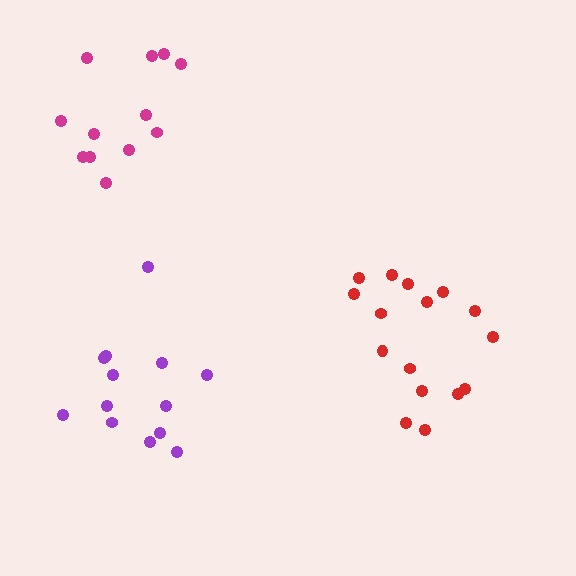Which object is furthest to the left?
The magenta cluster is leftmost.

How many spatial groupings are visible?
There are 3 spatial groupings.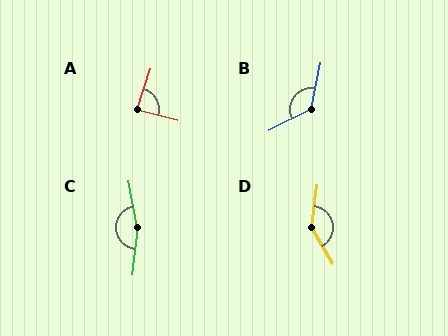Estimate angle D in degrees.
Approximately 142 degrees.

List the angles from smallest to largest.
A (86°), B (128°), D (142°), C (163°).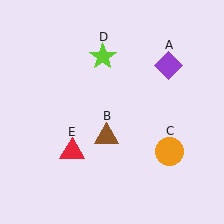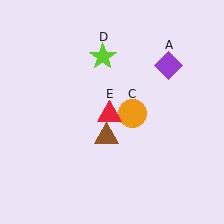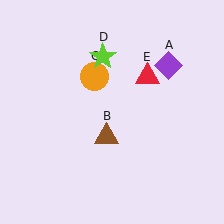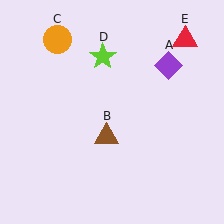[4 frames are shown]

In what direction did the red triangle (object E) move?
The red triangle (object E) moved up and to the right.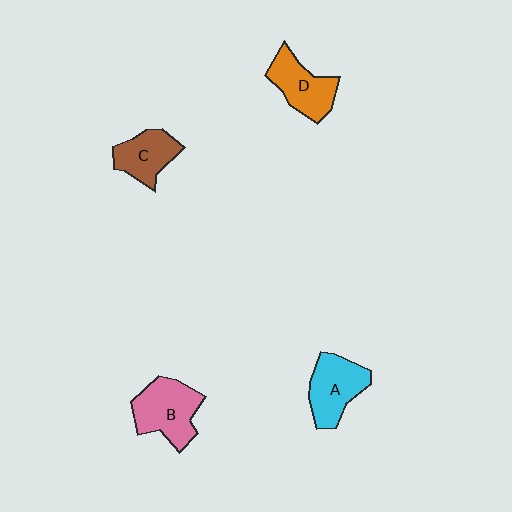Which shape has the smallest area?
Shape C (brown).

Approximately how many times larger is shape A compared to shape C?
Approximately 1.2 times.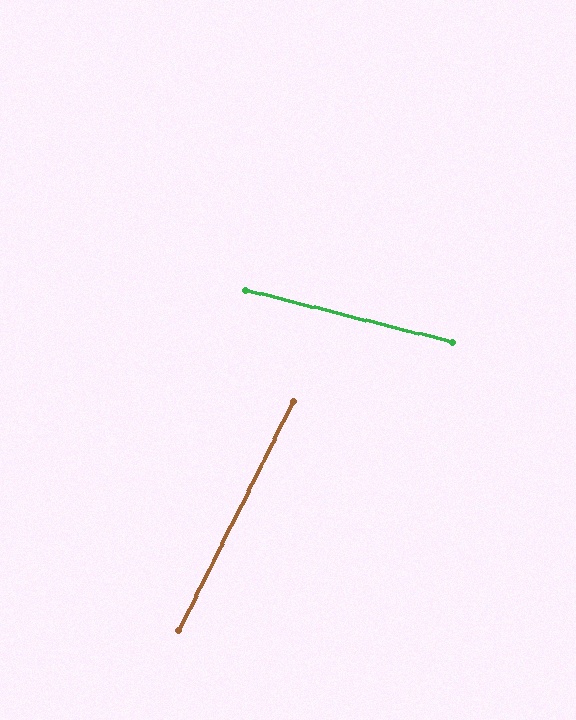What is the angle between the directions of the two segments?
Approximately 77 degrees.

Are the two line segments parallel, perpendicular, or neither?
Neither parallel nor perpendicular — they differ by about 77°.